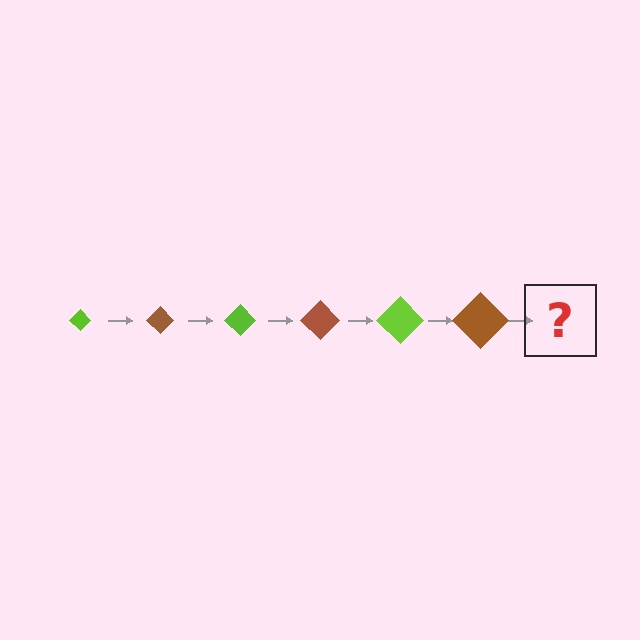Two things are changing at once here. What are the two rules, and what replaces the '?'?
The two rules are that the diamond grows larger each step and the color cycles through lime and brown. The '?' should be a lime diamond, larger than the previous one.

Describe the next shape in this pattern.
It should be a lime diamond, larger than the previous one.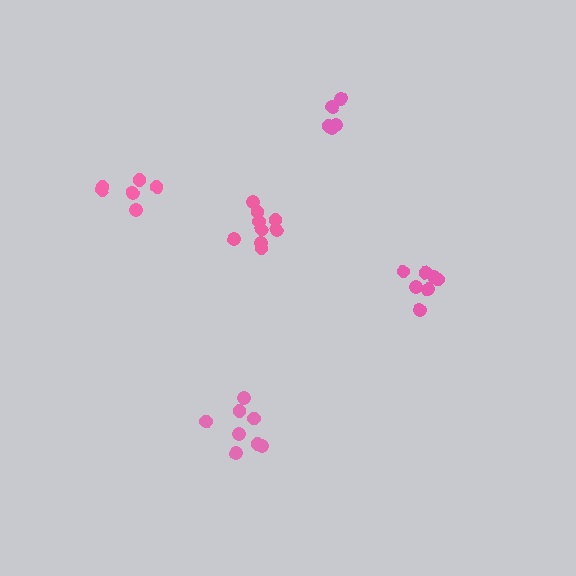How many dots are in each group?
Group 1: 9 dots, Group 2: 5 dots, Group 3: 9 dots, Group 4: 7 dots, Group 5: 6 dots (36 total).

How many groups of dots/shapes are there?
There are 5 groups.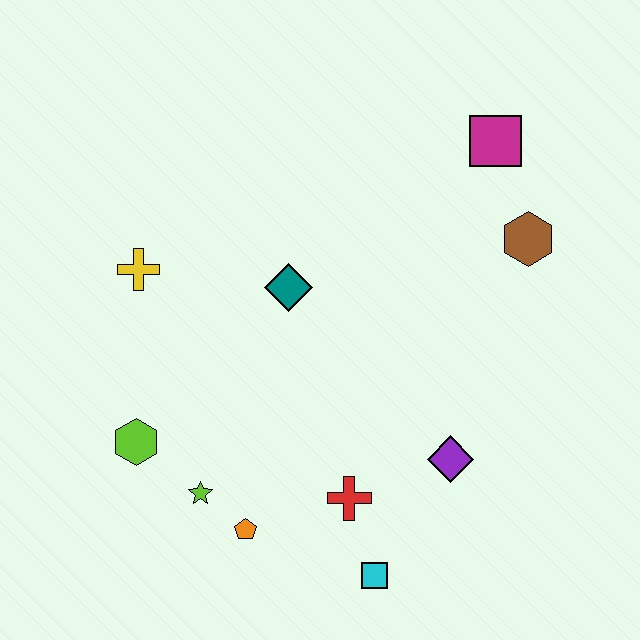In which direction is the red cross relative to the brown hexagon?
The red cross is below the brown hexagon.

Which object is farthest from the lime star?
The magenta square is farthest from the lime star.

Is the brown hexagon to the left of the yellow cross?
No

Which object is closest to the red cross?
The cyan square is closest to the red cross.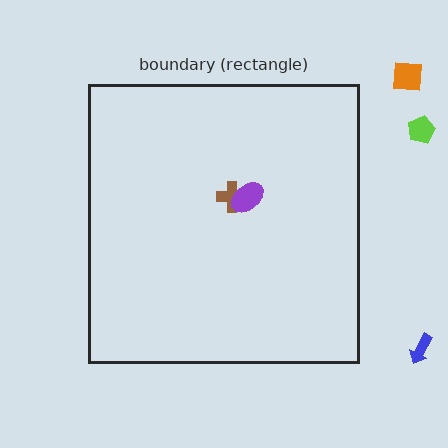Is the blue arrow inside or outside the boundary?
Outside.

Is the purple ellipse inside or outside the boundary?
Inside.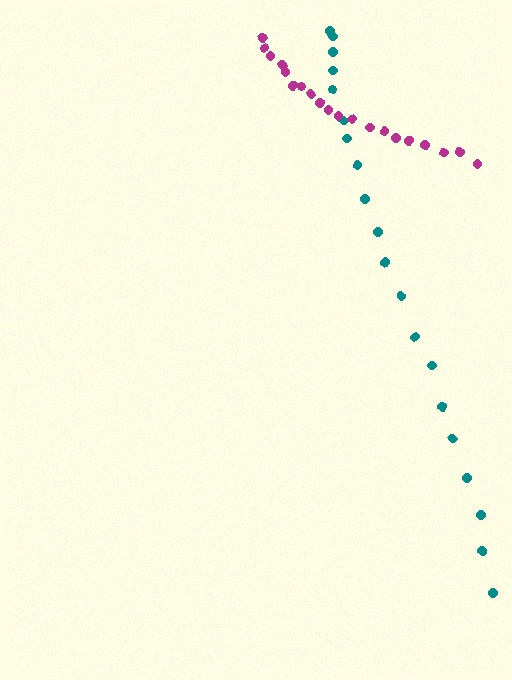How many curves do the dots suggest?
There are 2 distinct paths.